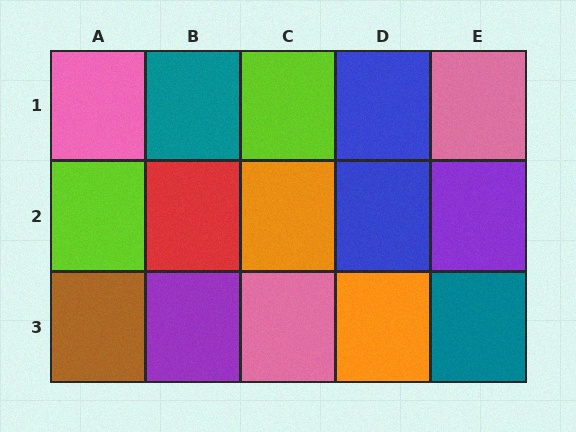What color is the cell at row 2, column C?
Orange.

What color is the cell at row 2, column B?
Red.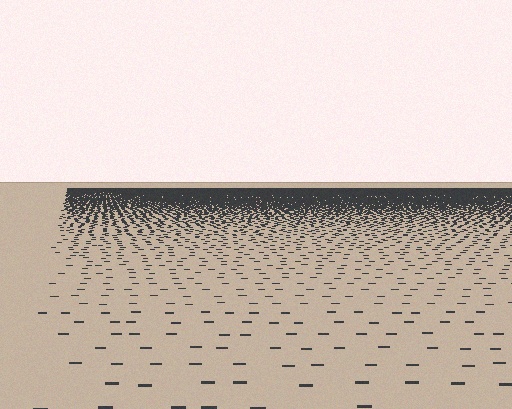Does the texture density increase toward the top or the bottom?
Density increases toward the top.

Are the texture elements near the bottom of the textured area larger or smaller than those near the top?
Larger. Near the bottom, elements are closer to the viewer and appear at a bigger on-screen size.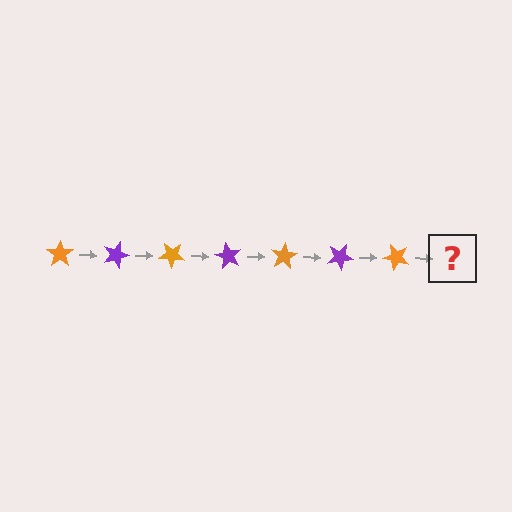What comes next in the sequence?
The next element should be a purple star, rotated 140 degrees from the start.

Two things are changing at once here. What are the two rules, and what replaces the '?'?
The two rules are that it rotates 20 degrees each step and the color cycles through orange and purple. The '?' should be a purple star, rotated 140 degrees from the start.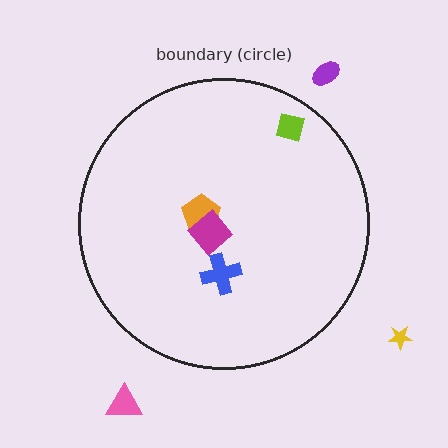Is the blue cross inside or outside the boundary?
Inside.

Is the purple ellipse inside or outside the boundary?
Outside.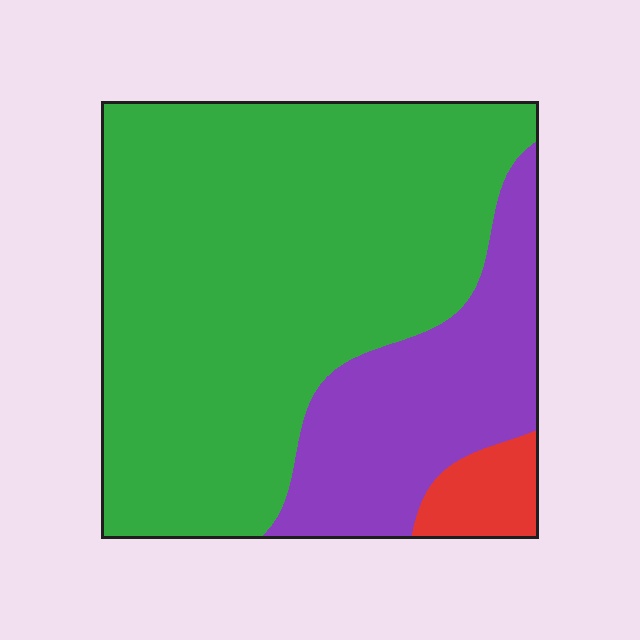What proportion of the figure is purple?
Purple takes up less than a quarter of the figure.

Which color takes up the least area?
Red, at roughly 5%.